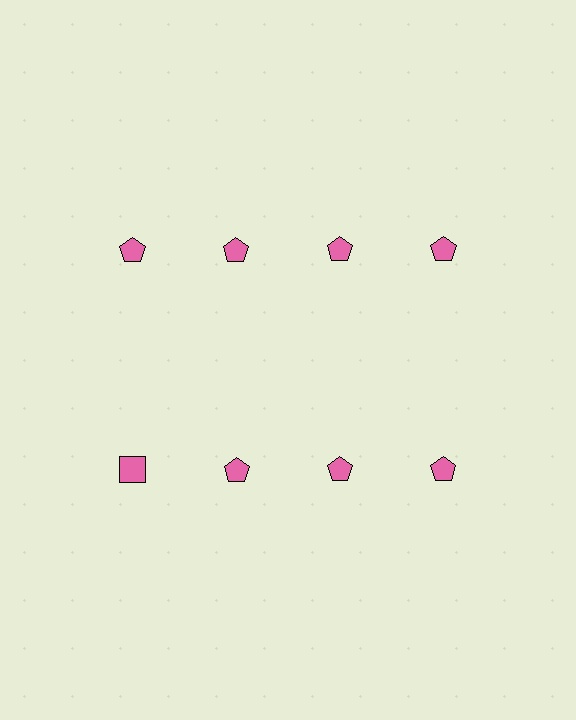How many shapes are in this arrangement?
There are 8 shapes arranged in a grid pattern.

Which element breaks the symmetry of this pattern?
The pink square in the second row, leftmost column breaks the symmetry. All other shapes are pink pentagons.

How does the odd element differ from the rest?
It has a different shape: square instead of pentagon.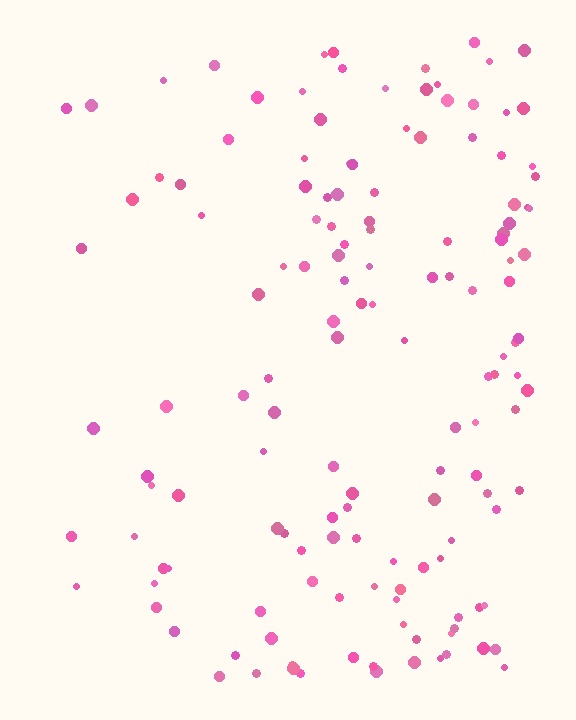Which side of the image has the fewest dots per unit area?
The left.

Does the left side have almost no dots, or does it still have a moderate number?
Still a moderate number, just noticeably fewer than the right.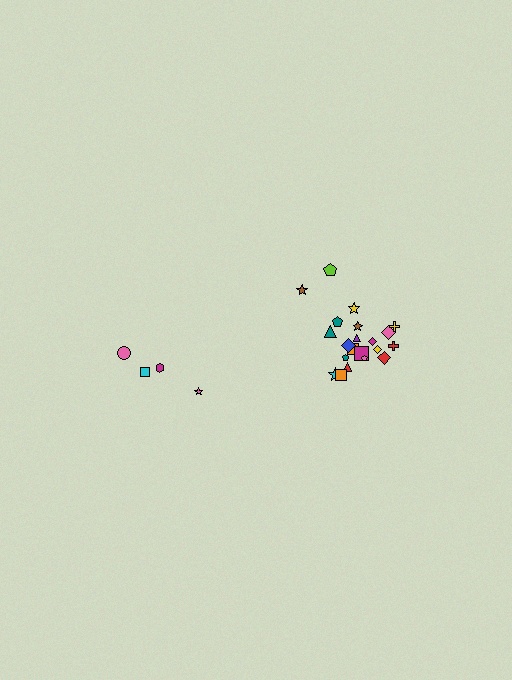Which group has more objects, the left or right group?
The right group.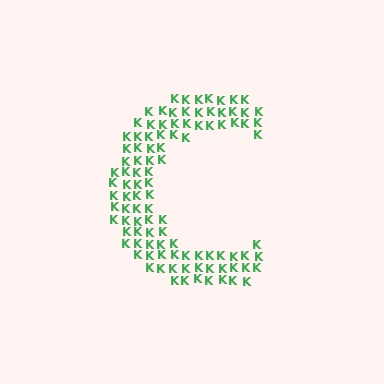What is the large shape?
The large shape is the letter C.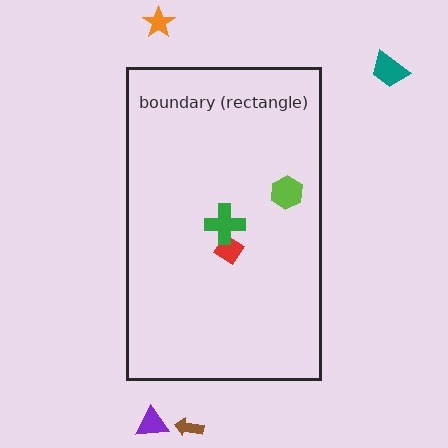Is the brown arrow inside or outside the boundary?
Outside.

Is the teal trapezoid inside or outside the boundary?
Outside.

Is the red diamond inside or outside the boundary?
Inside.